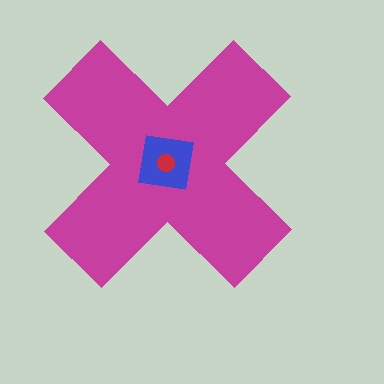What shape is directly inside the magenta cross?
The blue square.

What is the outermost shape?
The magenta cross.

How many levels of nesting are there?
3.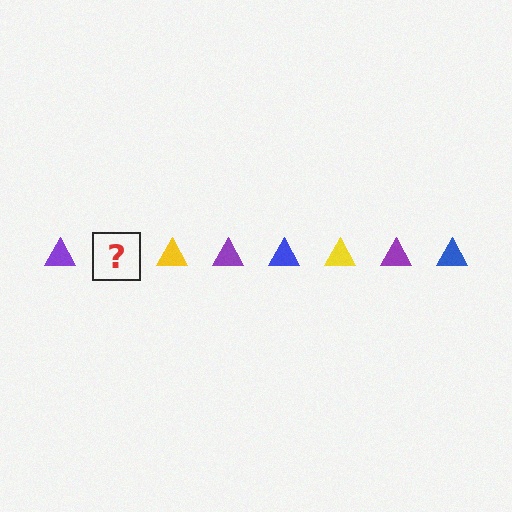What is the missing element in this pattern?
The missing element is a blue triangle.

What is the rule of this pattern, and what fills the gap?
The rule is that the pattern cycles through purple, blue, yellow triangles. The gap should be filled with a blue triangle.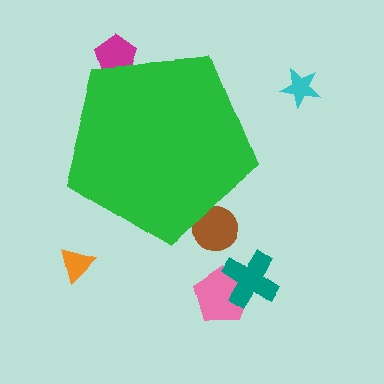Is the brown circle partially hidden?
Yes, the brown circle is partially hidden behind the green pentagon.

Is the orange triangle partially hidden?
No, the orange triangle is fully visible.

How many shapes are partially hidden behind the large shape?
2 shapes are partially hidden.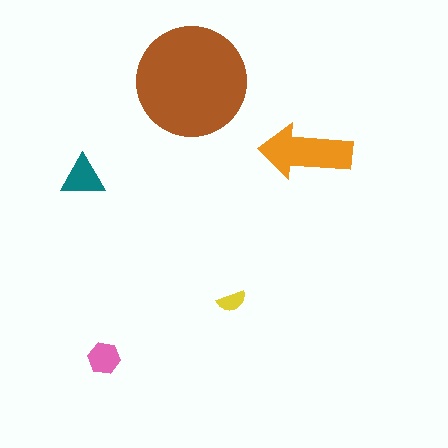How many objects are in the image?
There are 5 objects in the image.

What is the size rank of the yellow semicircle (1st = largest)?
5th.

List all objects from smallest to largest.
The yellow semicircle, the pink hexagon, the teal triangle, the orange arrow, the brown circle.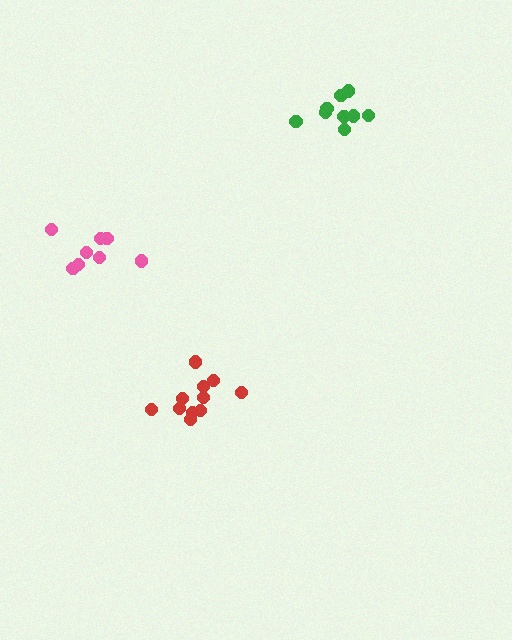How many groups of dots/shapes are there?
There are 3 groups.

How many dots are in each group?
Group 1: 10 dots, Group 2: 8 dots, Group 3: 11 dots (29 total).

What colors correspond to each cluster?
The clusters are colored: green, pink, red.